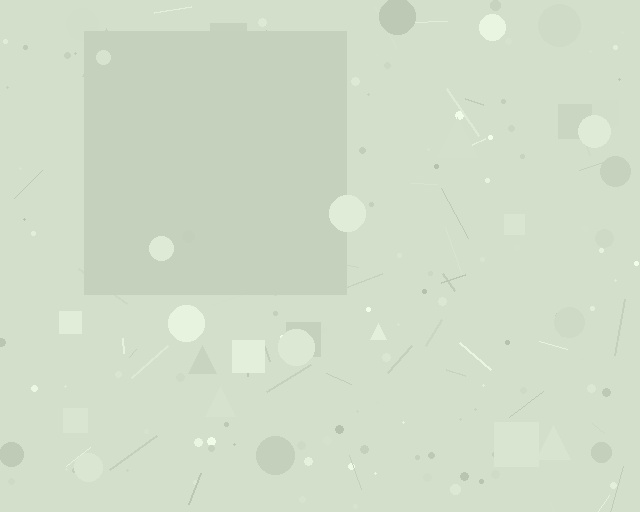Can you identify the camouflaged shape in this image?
The camouflaged shape is a square.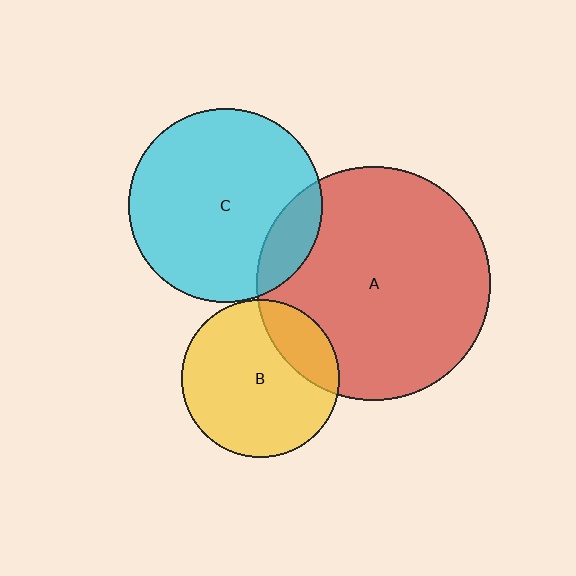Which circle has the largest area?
Circle A (red).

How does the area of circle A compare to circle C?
Approximately 1.4 times.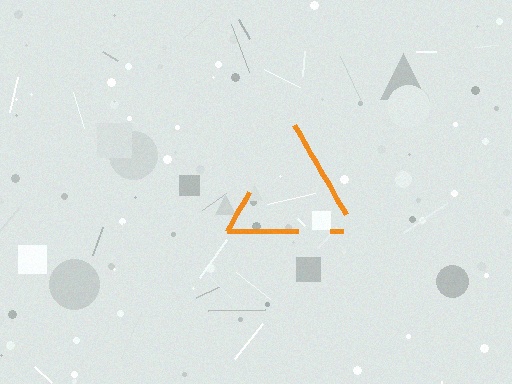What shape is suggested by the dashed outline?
The dashed outline suggests a triangle.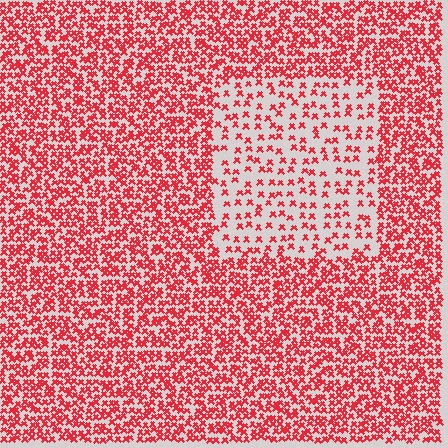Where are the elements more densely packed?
The elements are more densely packed outside the rectangle boundary.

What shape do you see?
I see a rectangle.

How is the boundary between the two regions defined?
The boundary is defined by a change in element density (approximately 2.4x ratio). All elements are the same color, size, and shape.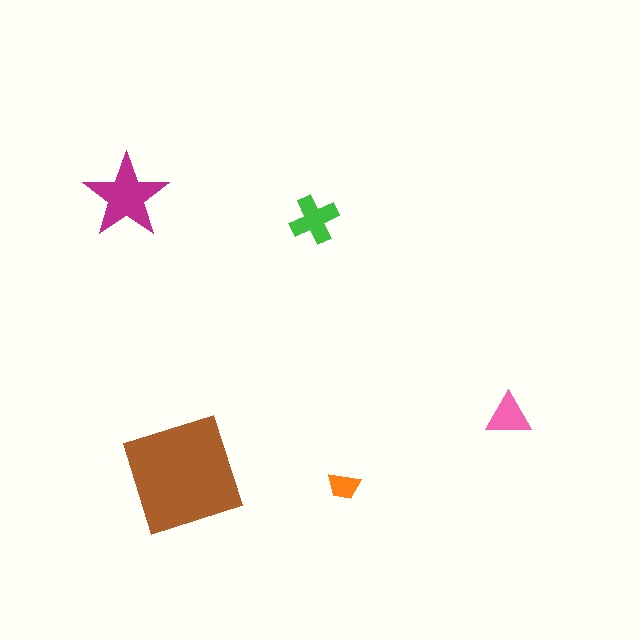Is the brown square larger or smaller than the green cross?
Larger.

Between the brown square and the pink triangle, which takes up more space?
The brown square.